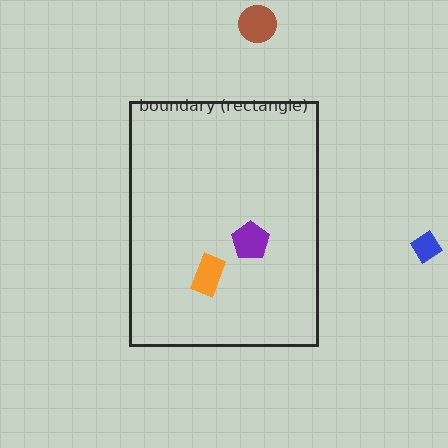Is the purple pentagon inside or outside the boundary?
Inside.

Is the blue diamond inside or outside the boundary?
Outside.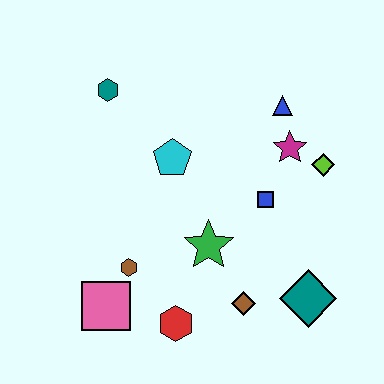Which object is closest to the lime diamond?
The magenta star is closest to the lime diamond.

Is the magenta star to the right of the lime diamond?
No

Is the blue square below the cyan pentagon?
Yes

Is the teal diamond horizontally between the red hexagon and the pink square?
No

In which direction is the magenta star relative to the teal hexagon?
The magenta star is to the right of the teal hexagon.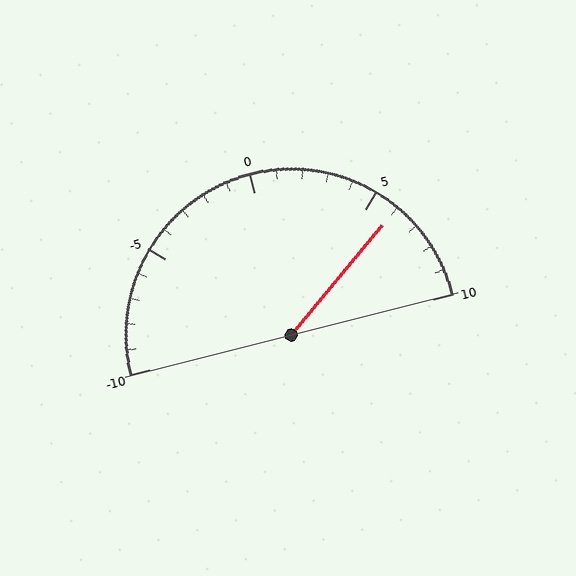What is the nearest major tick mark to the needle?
The nearest major tick mark is 5.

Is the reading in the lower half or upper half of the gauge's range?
The reading is in the upper half of the range (-10 to 10).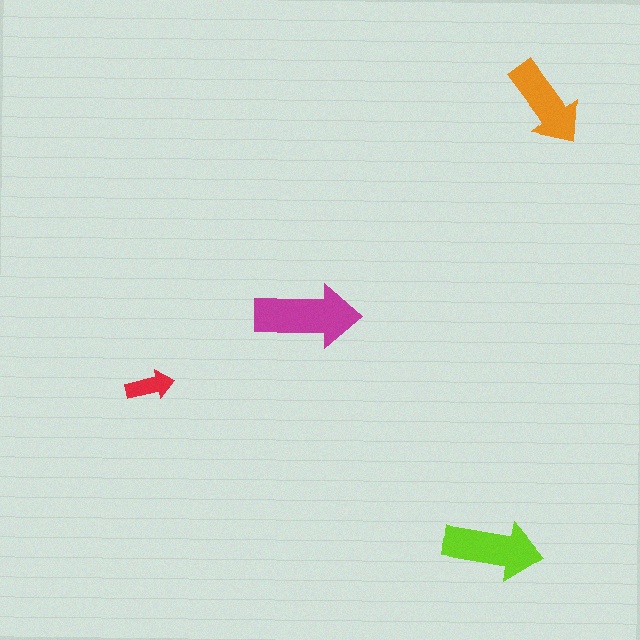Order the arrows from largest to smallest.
the magenta one, the lime one, the orange one, the red one.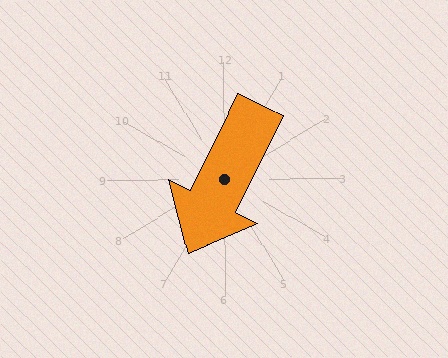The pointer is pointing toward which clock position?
Roughly 7 o'clock.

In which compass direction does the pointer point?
Southwest.